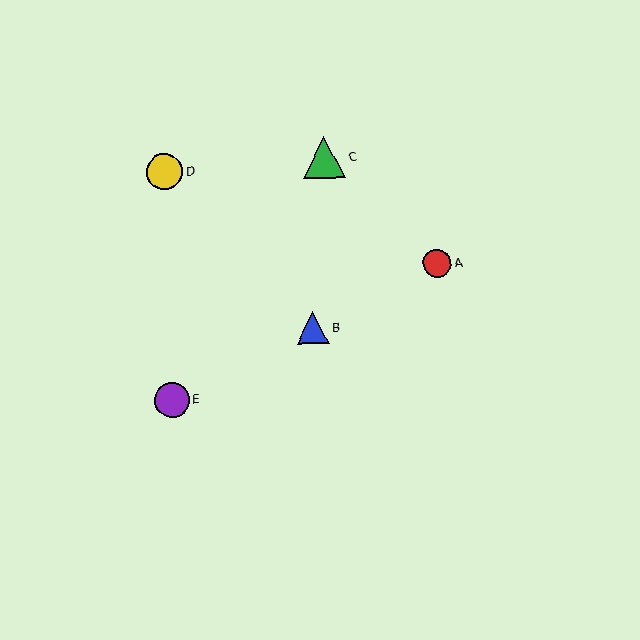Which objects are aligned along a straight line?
Objects A, B, E are aligned along a straight line.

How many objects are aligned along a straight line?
3 objects (A, B, E) are aligned along a straight line.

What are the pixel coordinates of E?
Object E is at (172, 400).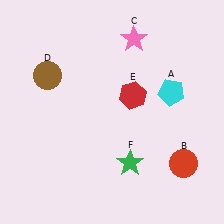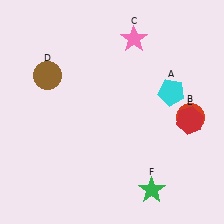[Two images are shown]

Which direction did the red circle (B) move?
The red circle (B) moved up.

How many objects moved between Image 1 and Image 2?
3 objects moved between the two images.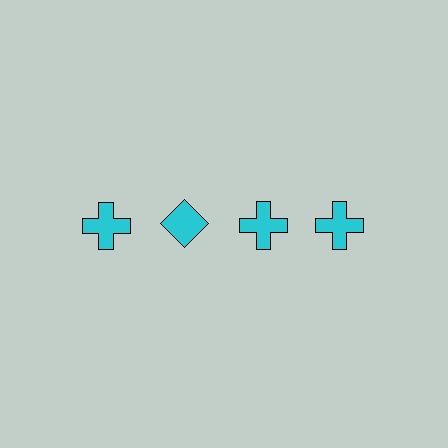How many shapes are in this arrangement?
There are 4 shapes arranged in a grid pattern.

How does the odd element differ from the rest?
It has a different shape: diamond instead of cross.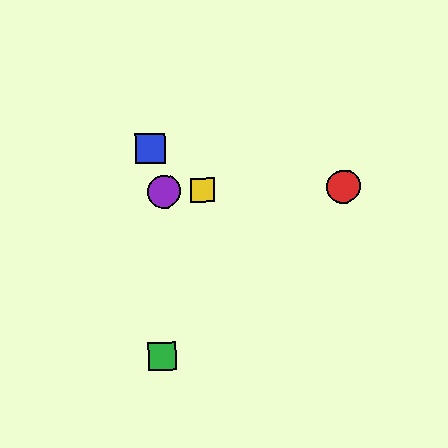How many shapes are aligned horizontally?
3 shapes (the red circle, the yellow square, the purple circle) are aligned horizontally.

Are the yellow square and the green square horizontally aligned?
No, the yellow square is at y≈190 and the green square is at y≈356.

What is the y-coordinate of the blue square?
The blue square is at y≈148.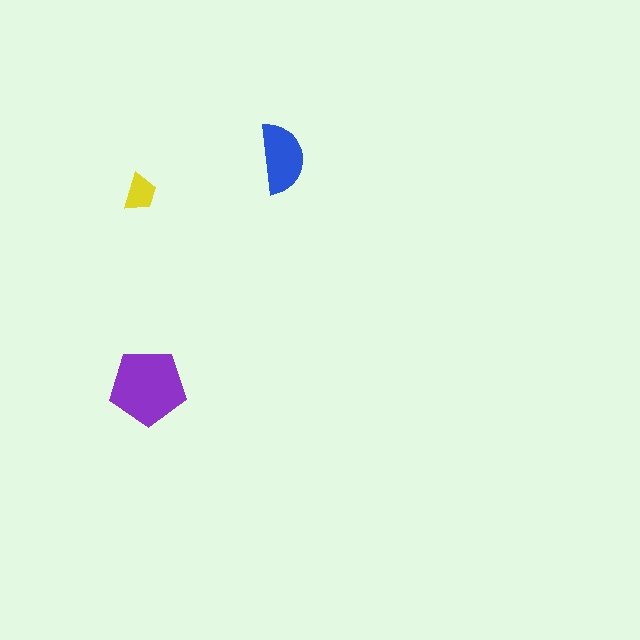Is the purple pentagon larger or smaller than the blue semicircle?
Larger.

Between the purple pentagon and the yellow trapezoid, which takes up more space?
The purple pentagon.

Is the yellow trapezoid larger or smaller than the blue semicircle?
Smaller.